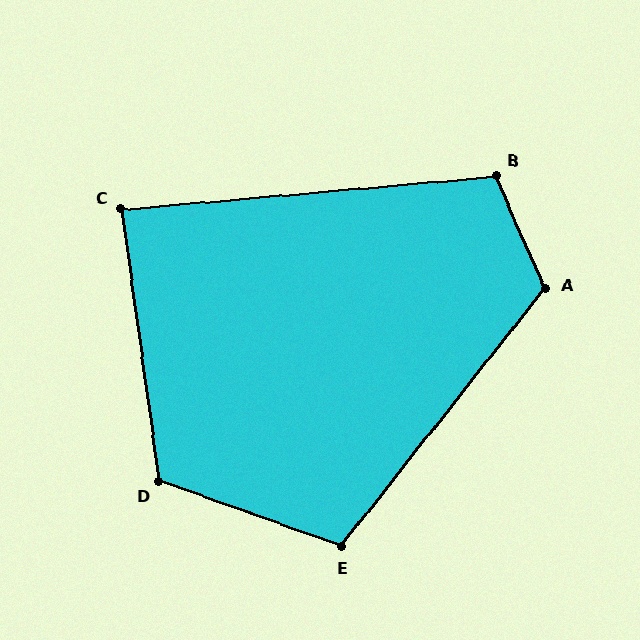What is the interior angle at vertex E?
Approximately 109 degrees (obtuse).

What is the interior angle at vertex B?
Approximately 108 degrees (obtuse).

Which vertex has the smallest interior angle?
C, at approximately 87 degrees.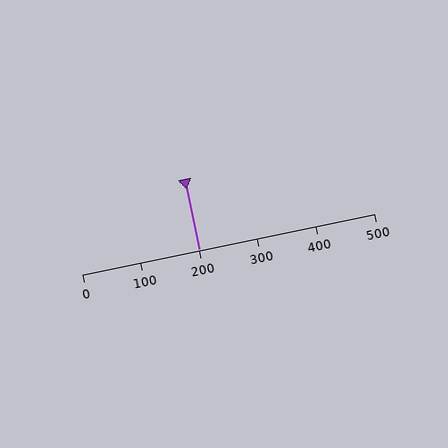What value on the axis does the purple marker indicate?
The marker indicates approximately 200.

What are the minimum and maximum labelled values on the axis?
The axis runs from 0 to 500.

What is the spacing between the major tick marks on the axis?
The major ticks are spaced 100 apart.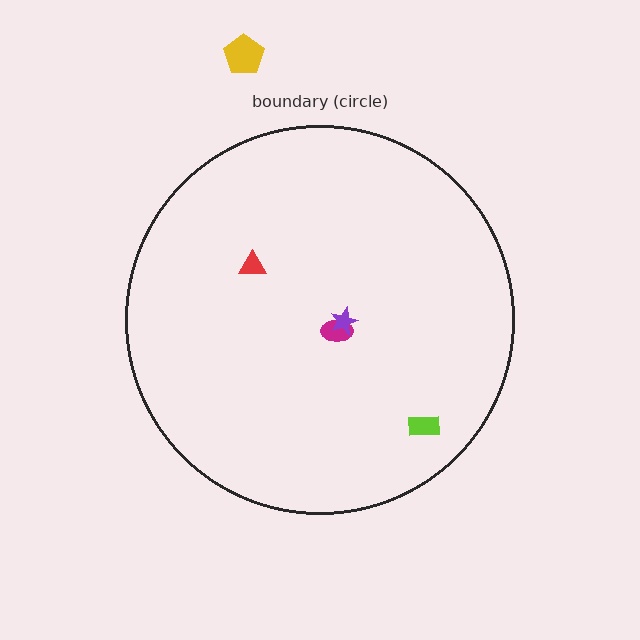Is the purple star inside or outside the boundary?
Inside.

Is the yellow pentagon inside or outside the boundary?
Outside.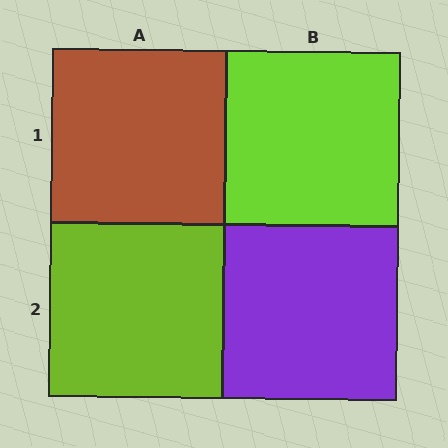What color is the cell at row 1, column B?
Lime.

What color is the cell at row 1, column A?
Brown.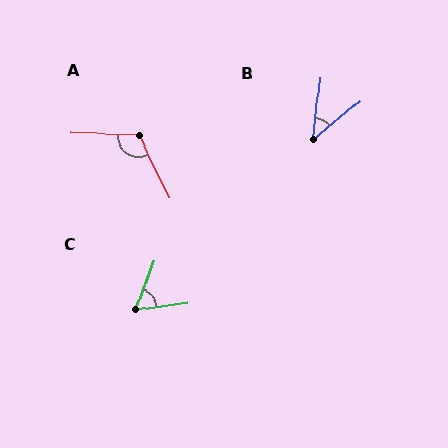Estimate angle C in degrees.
Approximately 62 degrees.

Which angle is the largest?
A, at approximately 118 degrees.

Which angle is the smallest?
B, at approximately 45 degrees.